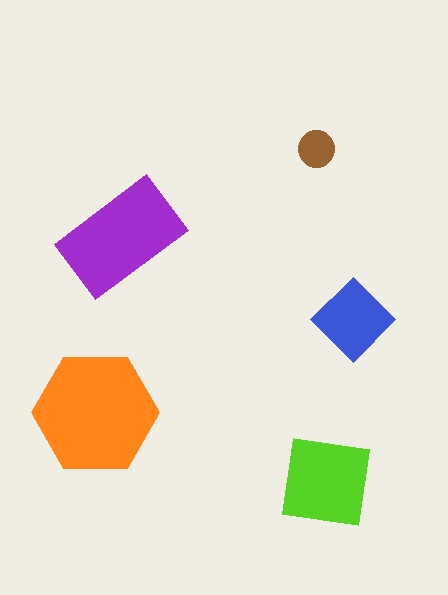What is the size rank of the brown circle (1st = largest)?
5th.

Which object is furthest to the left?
The orange hexagon is leftmost.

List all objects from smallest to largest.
The brown circle, the blue diamond, the lime square, the purple rectangle, the orange hexagon.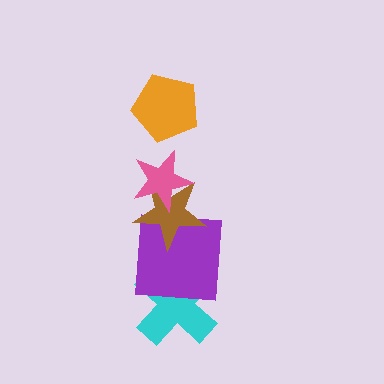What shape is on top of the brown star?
The pink star is on top of the brown star.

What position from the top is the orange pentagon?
The orange pentagon is 1st from the top.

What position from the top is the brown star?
The brown star is 3rd from the top.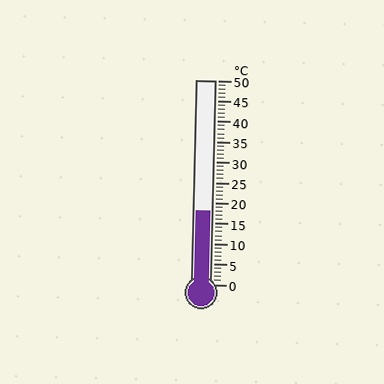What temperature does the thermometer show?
The thermometer shows approximately 18°C.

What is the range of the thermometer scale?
The thermometer scale ranges from 0°C to 50°C.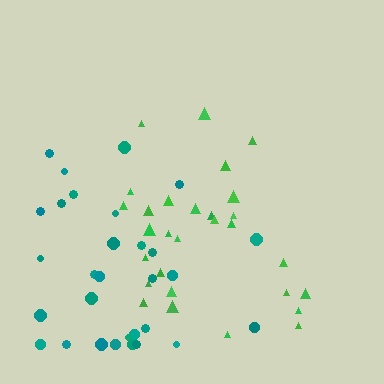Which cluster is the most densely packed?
Teal.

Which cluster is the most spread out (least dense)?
Green.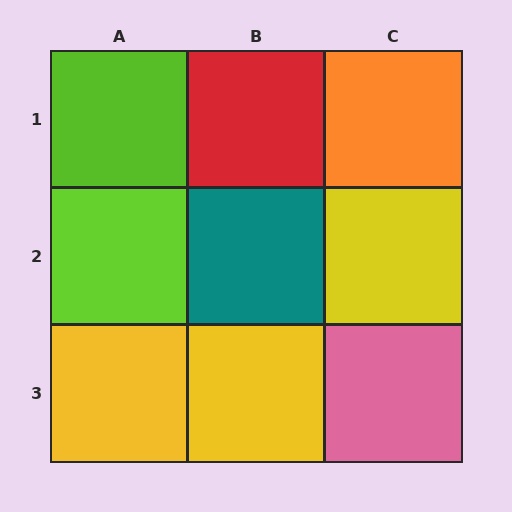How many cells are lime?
2 cells are lime.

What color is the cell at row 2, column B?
Teal.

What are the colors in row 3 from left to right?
Yellow, yellow, pink.